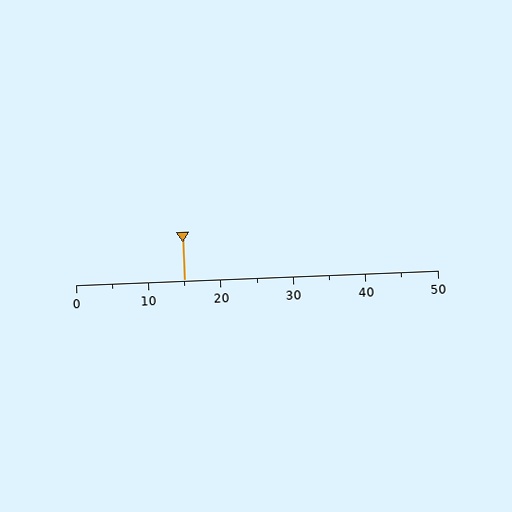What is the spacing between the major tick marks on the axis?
The major ticks are spaced 10 apart.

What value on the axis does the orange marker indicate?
The marker indicates approximately 15.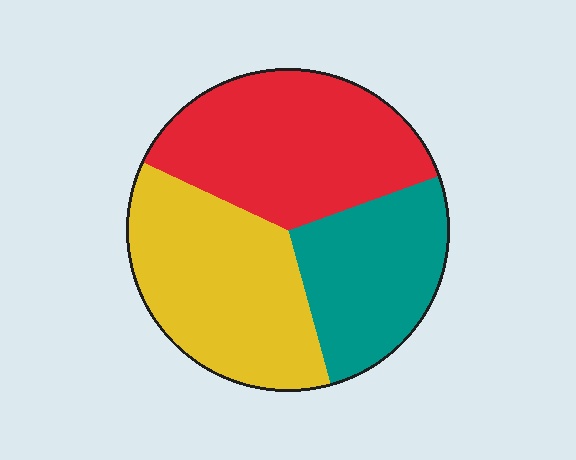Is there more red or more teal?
Red.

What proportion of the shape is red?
Red takes up about three eighths (3/8) of the shape.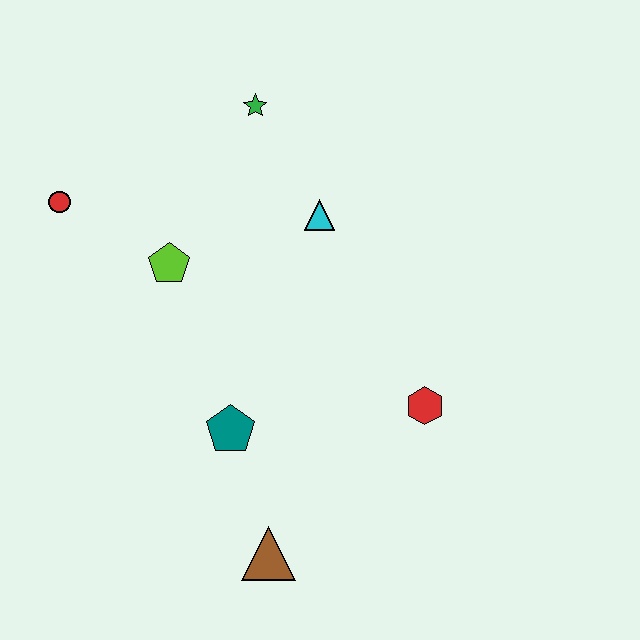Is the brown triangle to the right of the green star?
Yes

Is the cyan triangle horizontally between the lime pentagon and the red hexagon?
Yes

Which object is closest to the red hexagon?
The teal pentagon is closest to the red hexagon.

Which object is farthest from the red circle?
The red hexagon is farthest from the red circle.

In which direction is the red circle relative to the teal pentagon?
The red circle is above the teal pentagon.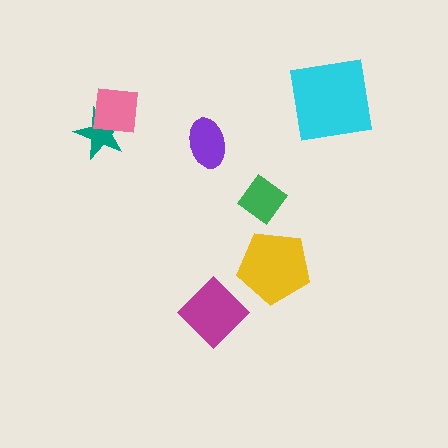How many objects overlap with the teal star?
1 object overlaps with the teal star.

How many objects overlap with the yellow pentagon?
0 objects overlap with the yellow pentagon.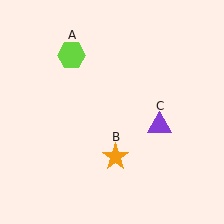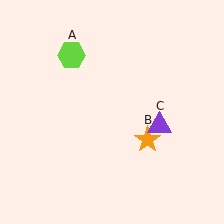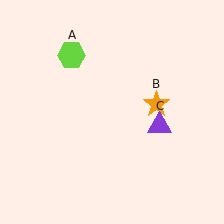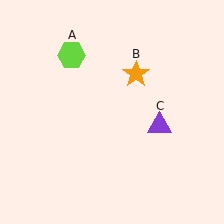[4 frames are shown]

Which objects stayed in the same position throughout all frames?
Lime hexagon (object A) and purple triangle (object C) remained stationary.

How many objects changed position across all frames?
1 object changed position: orange star (object B).